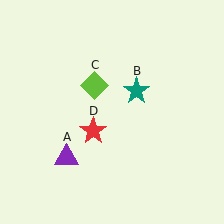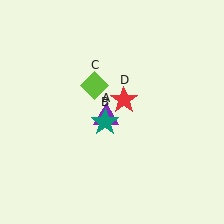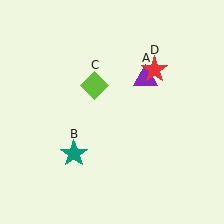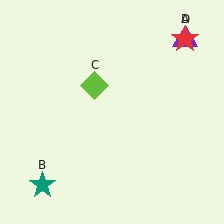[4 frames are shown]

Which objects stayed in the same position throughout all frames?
Lime diamond (object C) remained stationary.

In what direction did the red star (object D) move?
The red star (object D) moved up and to the right.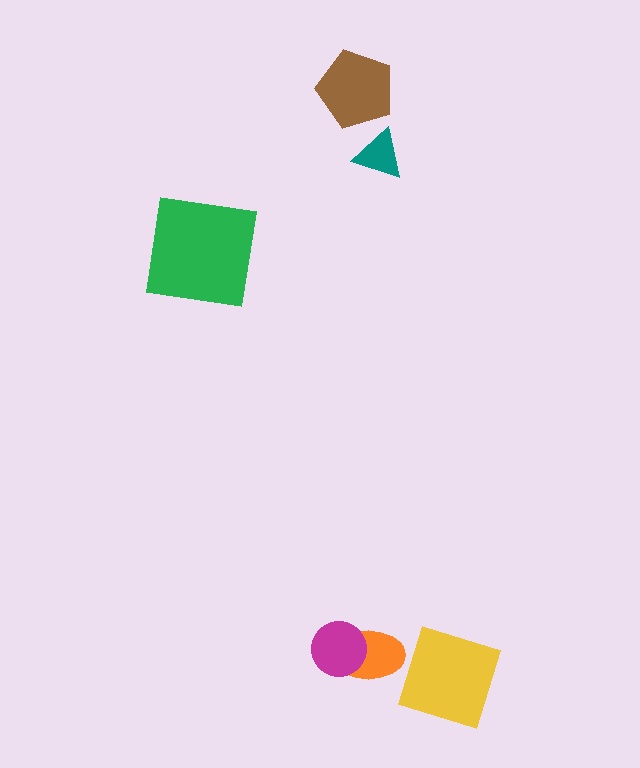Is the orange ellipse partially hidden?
Yes, it is partially covered by another shape.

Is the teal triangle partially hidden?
No, no other shape covers it.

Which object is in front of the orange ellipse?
The magenta circle is in front of the orange ellipse.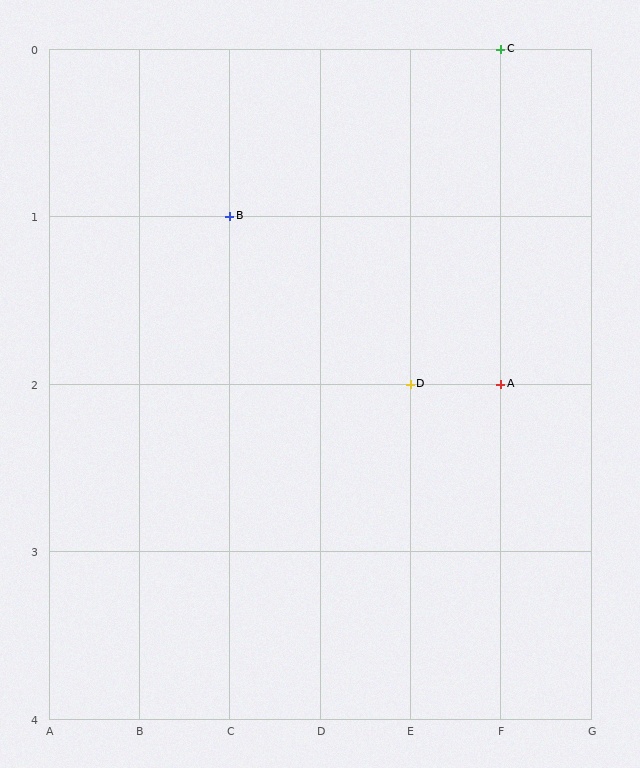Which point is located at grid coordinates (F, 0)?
Point C is at (F, 0).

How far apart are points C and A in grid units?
Points C and A are 2 rows apart.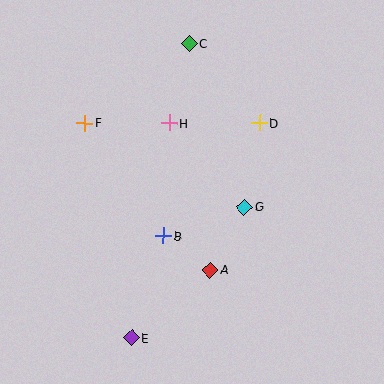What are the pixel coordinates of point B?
Point B is at (163, 236).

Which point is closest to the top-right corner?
Point D is closest to the top-right corner.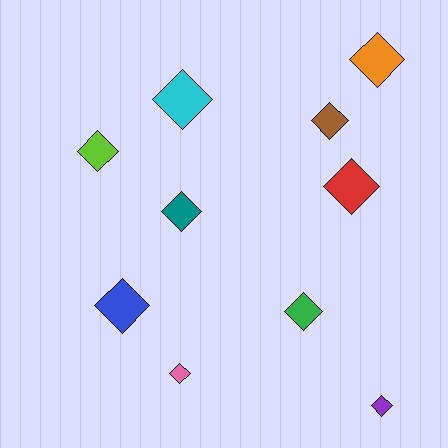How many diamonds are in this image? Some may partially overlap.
There are 10 diamonds.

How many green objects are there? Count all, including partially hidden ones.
There is 1 green object.